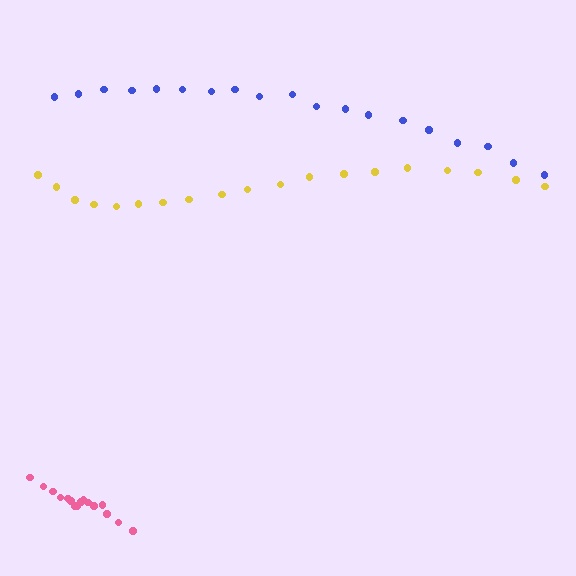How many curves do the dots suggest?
There are 3 distinct paths.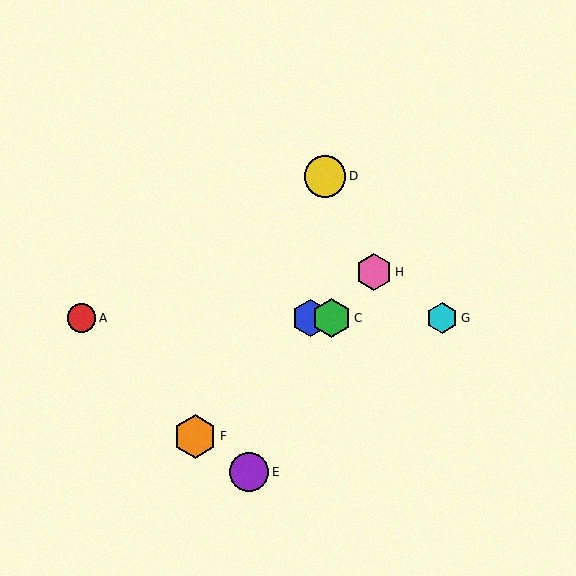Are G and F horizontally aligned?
No, G is at y≈318 and F is at y≈436.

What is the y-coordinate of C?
Object C is at y≈318.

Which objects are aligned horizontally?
Objects A, B, C, G are aligned horizontally.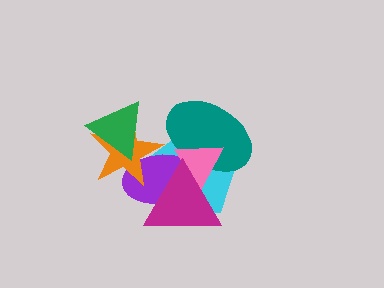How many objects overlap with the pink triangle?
4 objects overlap with the pink triangle.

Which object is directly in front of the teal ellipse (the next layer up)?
The pink triangle is directly in front of the teal ellipse.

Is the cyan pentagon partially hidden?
Yes, it is partially covered by another shape.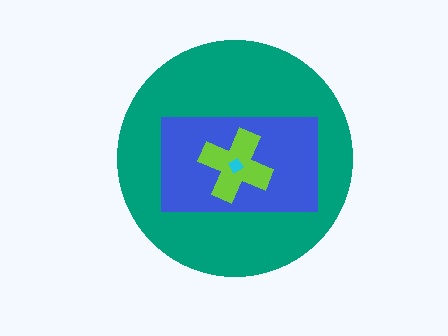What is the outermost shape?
The teal circle.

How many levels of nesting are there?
4.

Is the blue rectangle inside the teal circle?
Yes.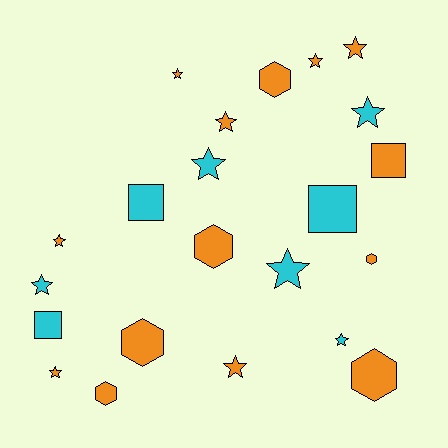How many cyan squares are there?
There are 3 cyan squares.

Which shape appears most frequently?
Star, with 12 objects.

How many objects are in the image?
There are 22 objects.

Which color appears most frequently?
Orange, with 14 objects.